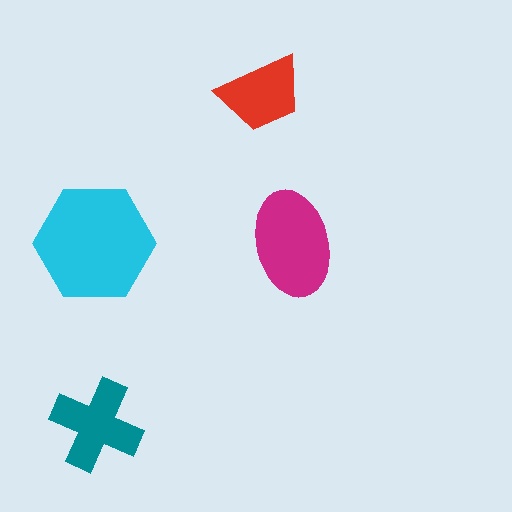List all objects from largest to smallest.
The cyan hexagon, the magenta ellipse, the teal cross, the red trapezoid.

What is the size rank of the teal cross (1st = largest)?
3rd.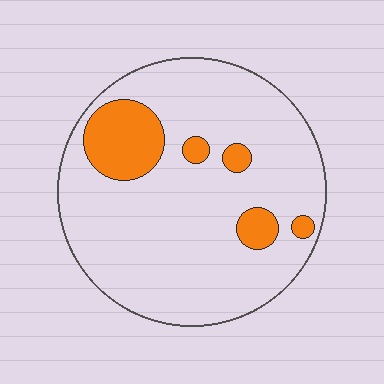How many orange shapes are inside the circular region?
5.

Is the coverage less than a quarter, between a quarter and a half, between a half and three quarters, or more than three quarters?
Less than a quarter.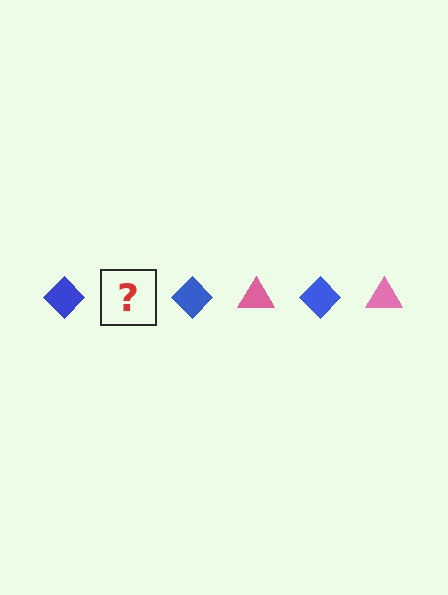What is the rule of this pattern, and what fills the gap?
The rule is that the pattern alternates between blue diamond and pink triangle. The gap should be filled with a pink triangle.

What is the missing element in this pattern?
The missing element is a pink triangle.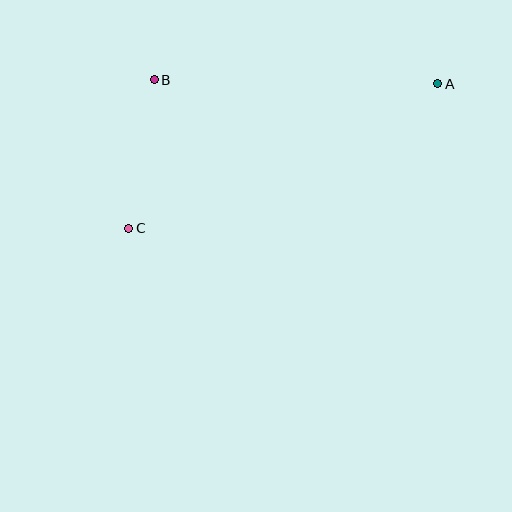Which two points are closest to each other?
Points B and C are closest to each other.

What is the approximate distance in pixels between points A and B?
The distance between A and B is approximately 283 pixels.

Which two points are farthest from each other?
Points A and C are farthest from each other.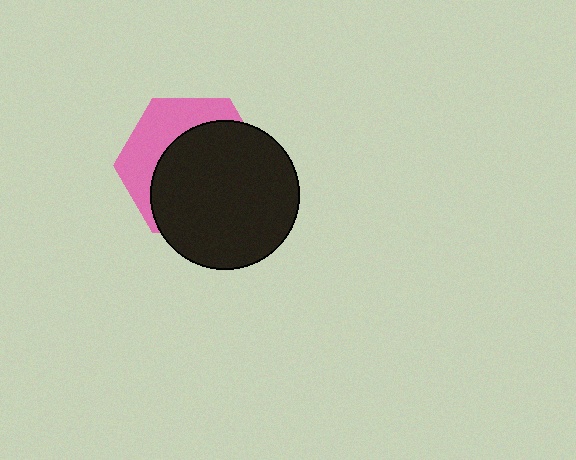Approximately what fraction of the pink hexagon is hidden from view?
Roughly 65% of the pink hexagon is hidden behind the black circle.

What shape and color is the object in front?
The object in front is a black circle.